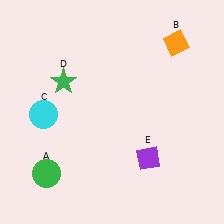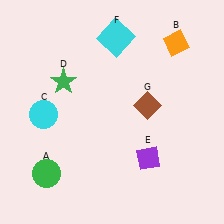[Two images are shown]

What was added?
A cyan square (F), a brown diamond (G) were added in Image 2.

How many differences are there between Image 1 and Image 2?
There are 2 differences between the two images.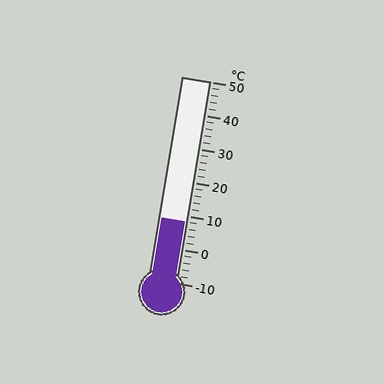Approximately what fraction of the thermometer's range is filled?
The thermometer is filled to approximately 30% of its range.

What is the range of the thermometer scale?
The thermometer scale ranges from -10°C to 50°C.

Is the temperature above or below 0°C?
The temperature is above 0°C.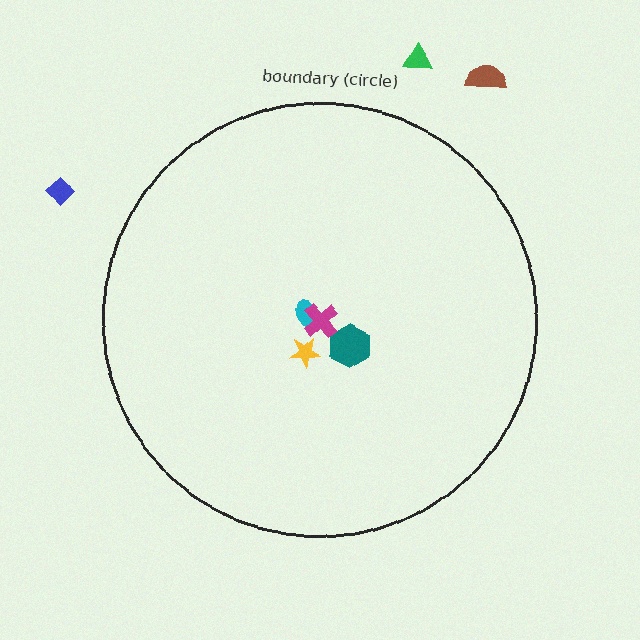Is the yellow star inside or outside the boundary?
Inside.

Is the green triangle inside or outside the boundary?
Outside.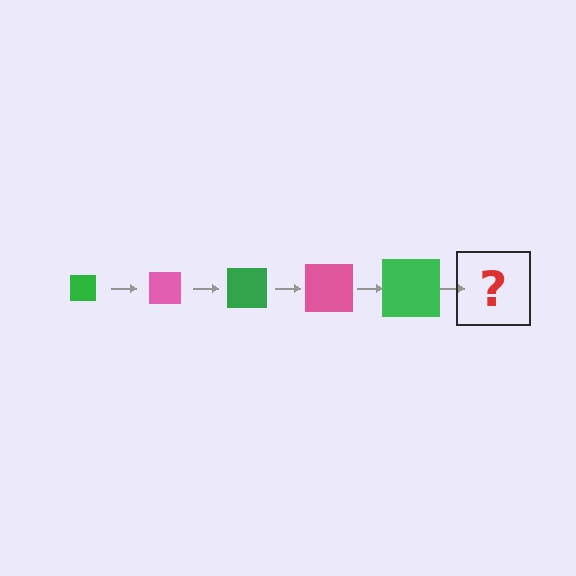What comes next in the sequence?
The next element should be a pink square, larger than the previous one.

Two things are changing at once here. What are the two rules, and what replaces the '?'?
The two rules are that the square grows larger each step and the color cycles through green and pink. The '?' should be a pink square, larger than the previous one.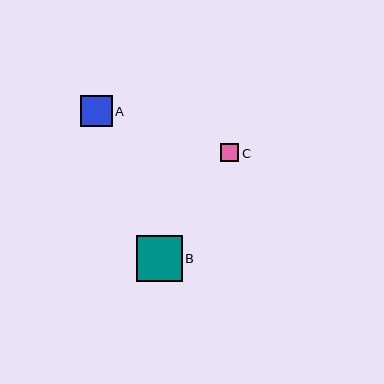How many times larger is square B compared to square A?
Square B is approximately 1.4 times the size of square A.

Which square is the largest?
Square B is the largest with a size of approximately 45 pixels.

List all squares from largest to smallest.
From largest to smallest: B, A, C.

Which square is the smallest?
Square C is the smallest with a size of approximately 18 pixels.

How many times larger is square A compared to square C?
Square A is approximately 1.7 times the size of square C.